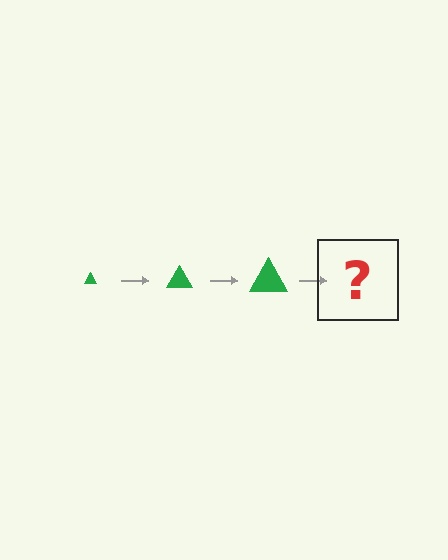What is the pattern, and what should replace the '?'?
The pattern is that the triangle gets progressively larger each step. The '?' should be a green triangle, larger than the previous one.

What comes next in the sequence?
The next element should be a green triangle, larger than the previous one.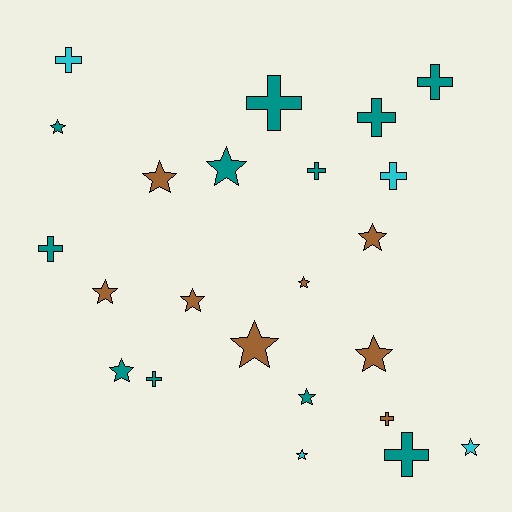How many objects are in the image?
There are 23 objects.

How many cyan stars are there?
There are 2 cyan stars.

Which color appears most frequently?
Teal, with 11 objects.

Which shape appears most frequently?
Star, with 13 objects.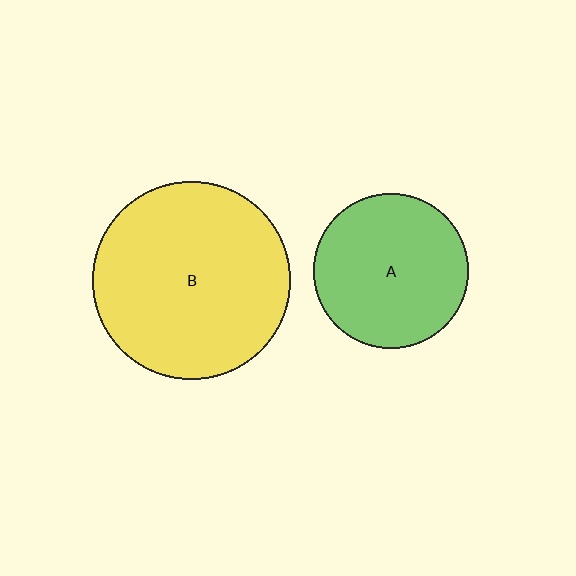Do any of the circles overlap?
No, none of the circles overlap.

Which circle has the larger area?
Circle B (yellow).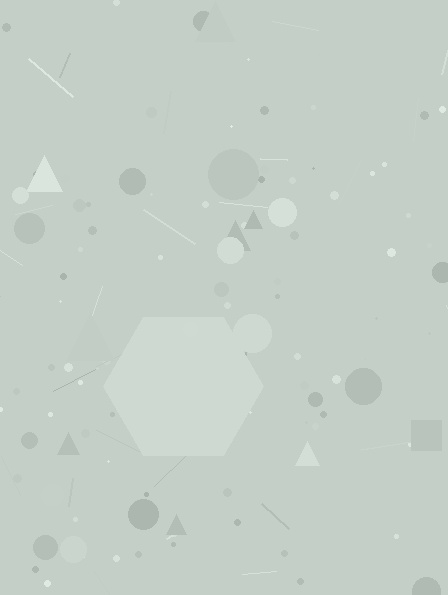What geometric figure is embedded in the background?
A hexagon is embedded in the background.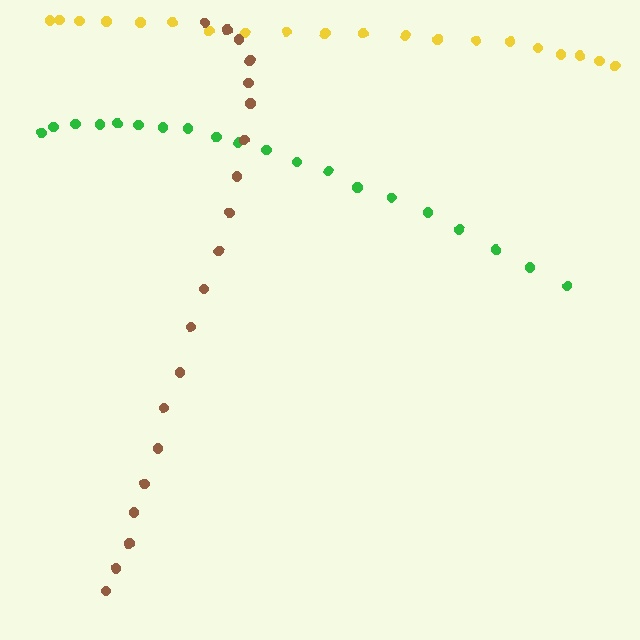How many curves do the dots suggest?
There are 3 distinct paths.